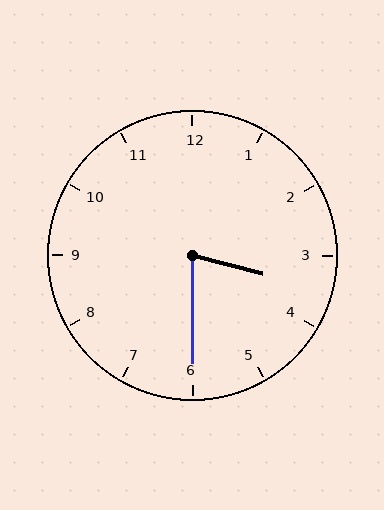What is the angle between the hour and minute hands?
Approximately 75 degrees.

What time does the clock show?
3:30.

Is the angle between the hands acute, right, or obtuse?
It is acute.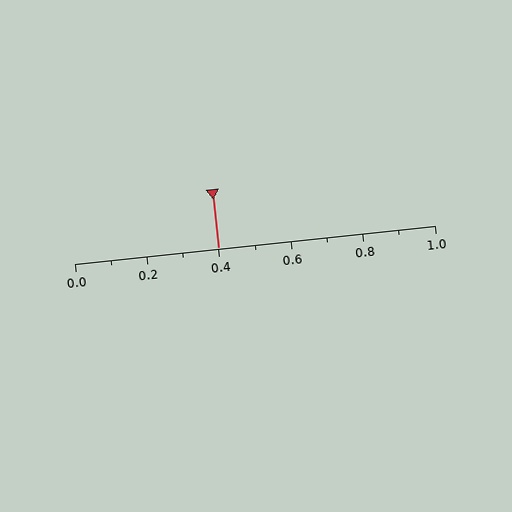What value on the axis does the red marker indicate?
The marker indicates approximately 0.4.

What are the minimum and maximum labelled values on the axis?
The axis runs from 0.0 to 1.0.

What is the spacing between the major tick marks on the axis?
The major ticks are spaced 0.2 apart.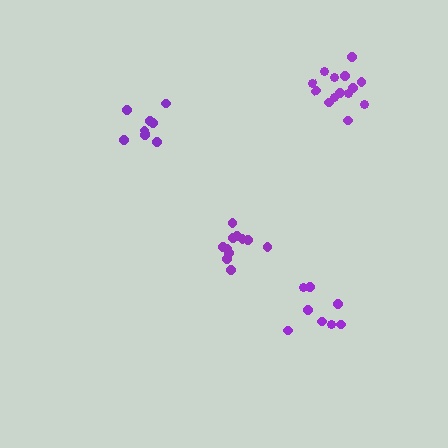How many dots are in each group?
Group 1: 14 dots, Group 2: 12 dots, Group 3: 8 dots, Group 4: 8 dots (42 total).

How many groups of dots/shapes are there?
There are 4 groups.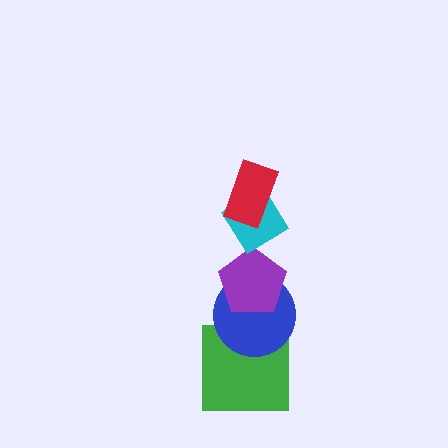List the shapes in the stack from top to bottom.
From top to bottom: the red rectangle, the cyan diamond, the purple pentagon, the blue circle, the green square.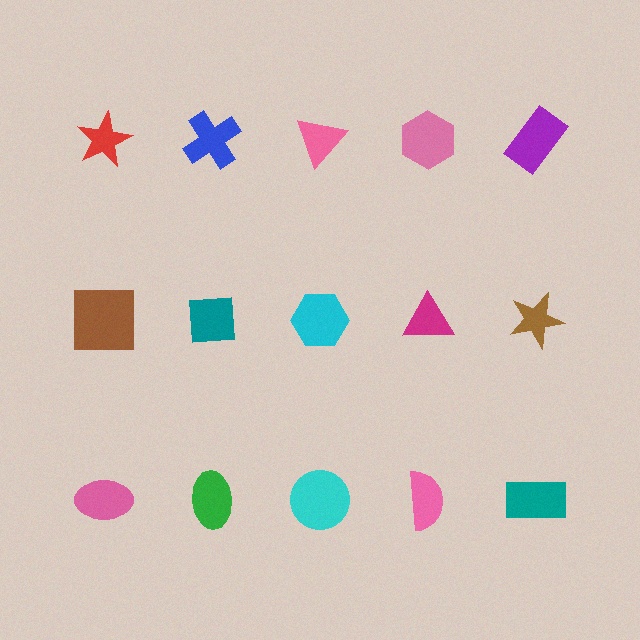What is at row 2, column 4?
A magenta triangle.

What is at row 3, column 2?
A green ellipse.